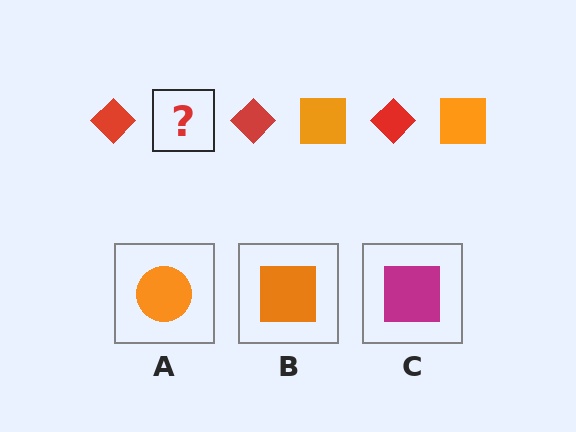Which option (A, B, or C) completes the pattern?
B.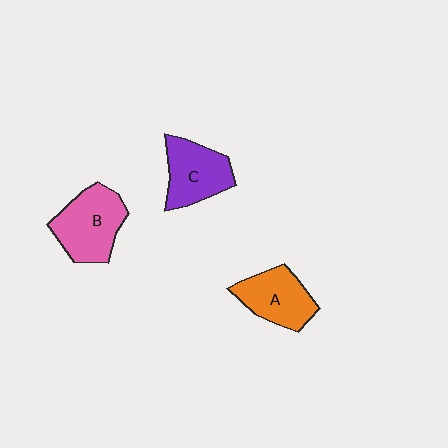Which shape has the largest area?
Shape B (pink).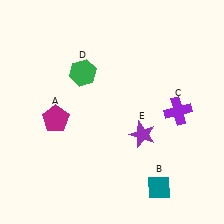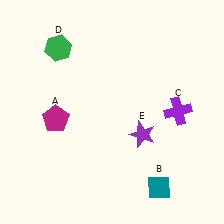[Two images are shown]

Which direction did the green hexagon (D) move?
The green hexagon (D) moved up.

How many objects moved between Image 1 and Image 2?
1 object moved between the two images.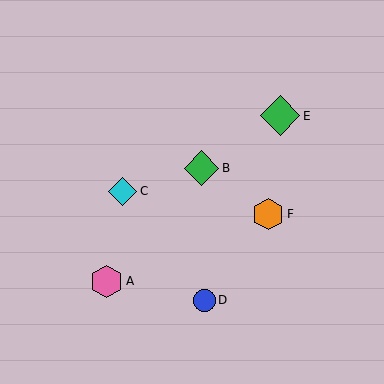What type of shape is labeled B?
Shape B is a green diamond.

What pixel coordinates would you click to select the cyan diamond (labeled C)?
Click at (123, 191) to select the cyan diamond C.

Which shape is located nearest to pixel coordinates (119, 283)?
The pink hexagon (labeled A) at (106, 281) is nearest to that location.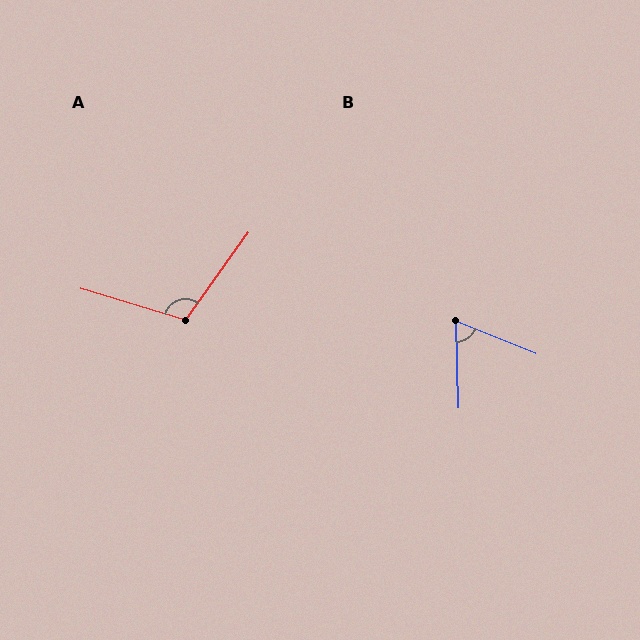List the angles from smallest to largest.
B (66°), A (109°).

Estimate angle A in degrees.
Approximately 109 degrees.